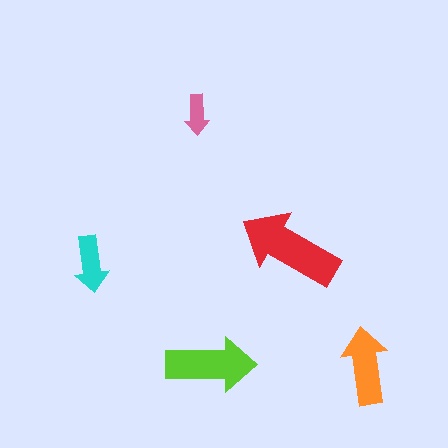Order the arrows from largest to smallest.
the red one, the lime one, the orange one, the cyan one, the pink one.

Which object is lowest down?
The orange arrow is bottommost.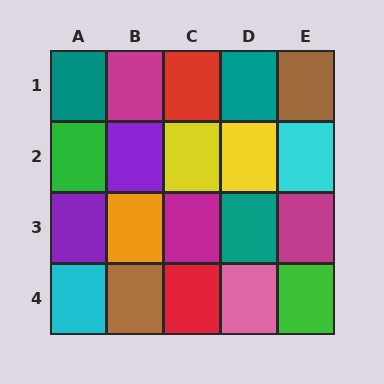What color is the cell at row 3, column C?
Magenta.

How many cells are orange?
1 cell is orange.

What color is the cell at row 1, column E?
Brown.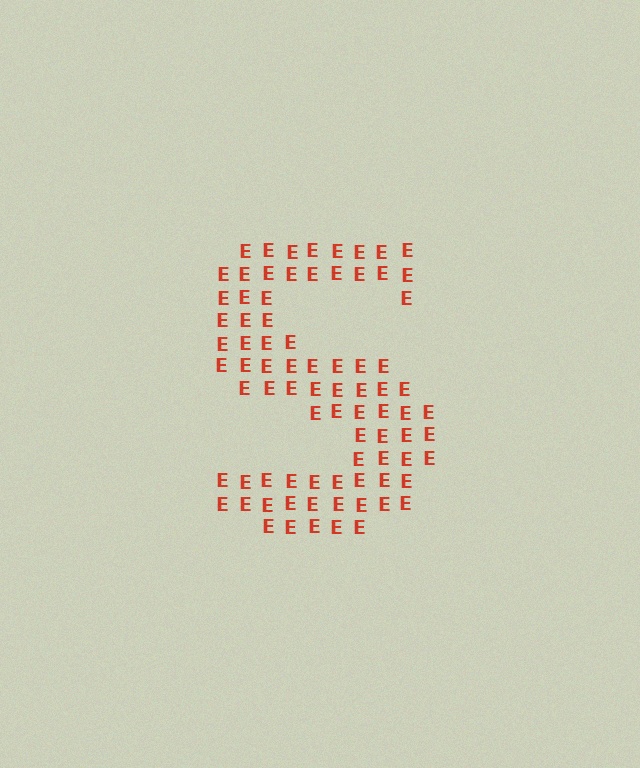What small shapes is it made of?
It is made of small letter E's.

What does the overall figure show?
The overall figure shows the letter S.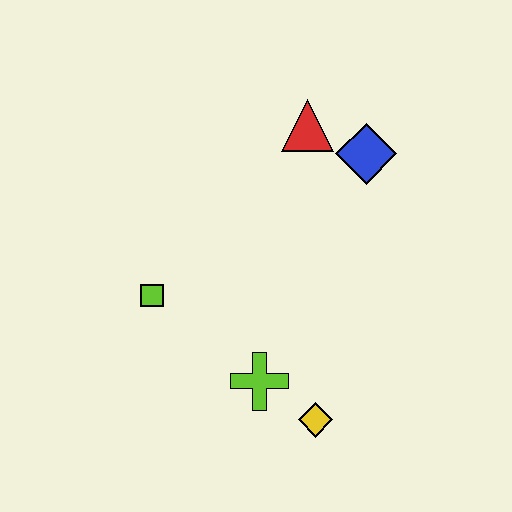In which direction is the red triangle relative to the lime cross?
The red triangle is above the lime cross.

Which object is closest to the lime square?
The lime cross is closest to the lime square.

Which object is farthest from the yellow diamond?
The red triangle is farthest from the yellow diamond.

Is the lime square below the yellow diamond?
No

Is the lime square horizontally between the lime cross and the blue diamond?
No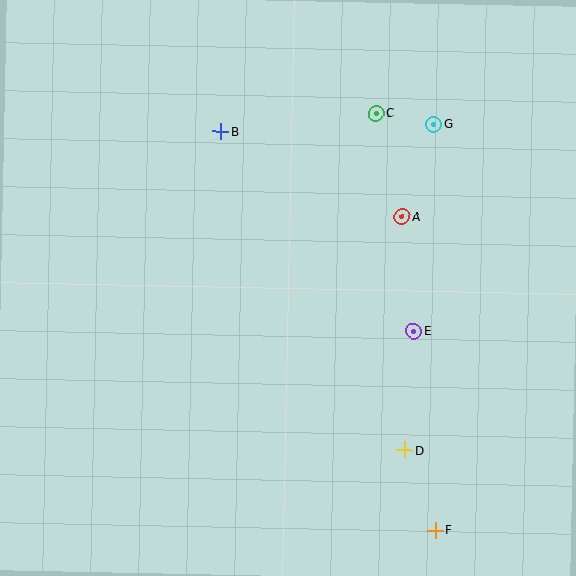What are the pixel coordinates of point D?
Point D is at (404, 450).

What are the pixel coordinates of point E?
Point E is at (414, 331).